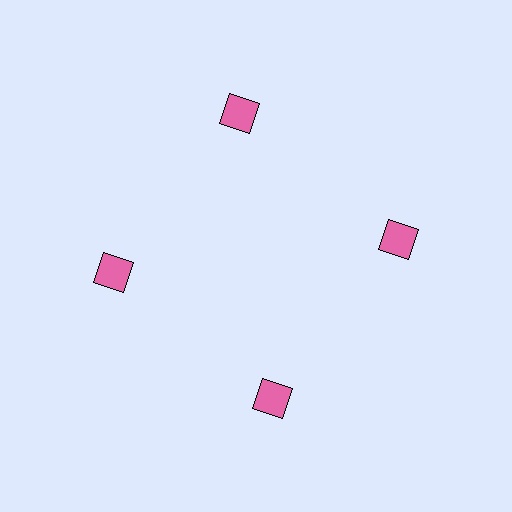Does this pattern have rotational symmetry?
Yes, this pattern has 4-fold rotational symmetry. It looks the same after rotating 90 degrees around the center.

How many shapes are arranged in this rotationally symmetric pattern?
There are 4 shapes, arranged in 4 groups of 1.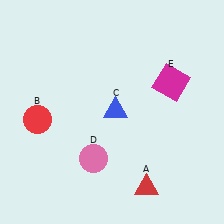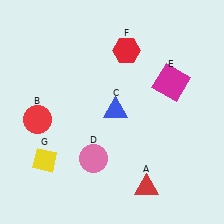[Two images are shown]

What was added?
A red hexagon (F), a yellow diamond (G) were added in Image 2.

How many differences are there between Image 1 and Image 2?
There are 2 differences between the two images.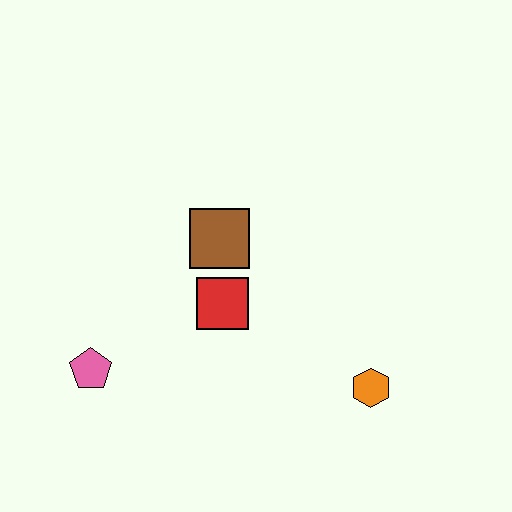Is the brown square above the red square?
Yes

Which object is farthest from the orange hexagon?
The pink pentagon is farthest from the orange hexagon.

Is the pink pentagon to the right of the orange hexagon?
No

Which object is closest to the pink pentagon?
The red square is closest to the pink pentagon.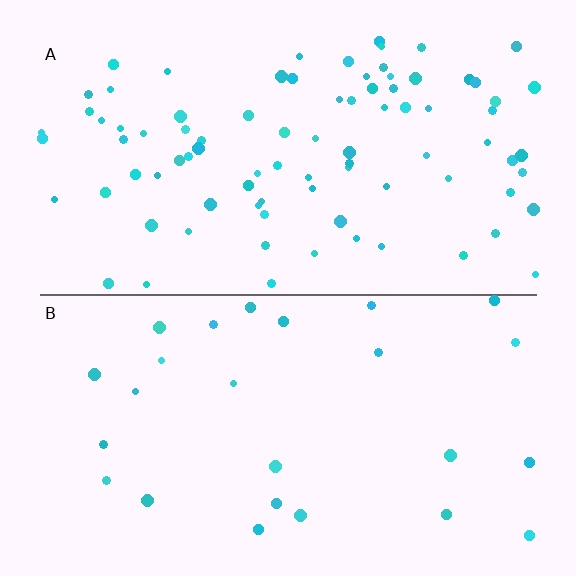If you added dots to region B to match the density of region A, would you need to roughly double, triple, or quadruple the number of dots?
Approximately triple.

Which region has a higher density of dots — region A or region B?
A (the top).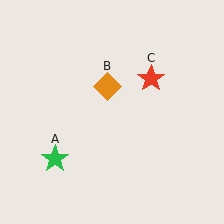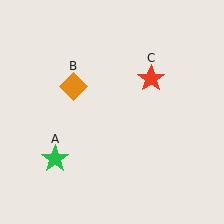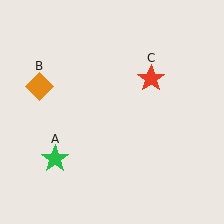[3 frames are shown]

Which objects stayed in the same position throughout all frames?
Green star (object A) and red star (object C) remained stationary.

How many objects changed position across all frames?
1 object changed position: orange diamond (object B).